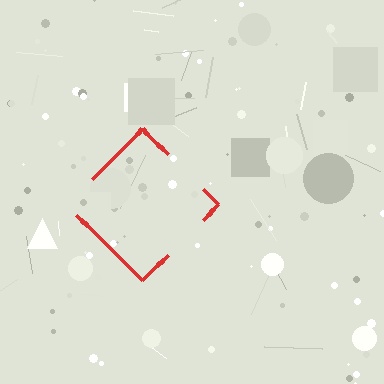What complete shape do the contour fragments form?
The contour fragments form a diamond.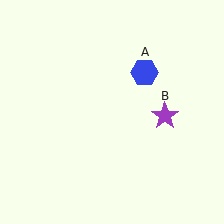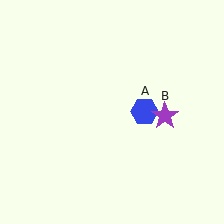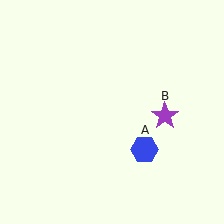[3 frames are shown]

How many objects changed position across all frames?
1 object changed position: blue hexagon (object A).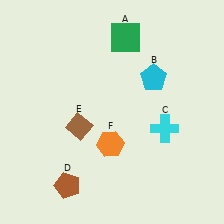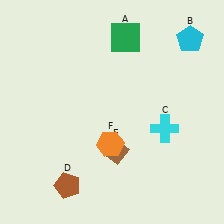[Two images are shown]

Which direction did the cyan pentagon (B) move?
The cyan pentagon (B) moved up.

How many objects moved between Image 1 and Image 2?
2 objects moved between the two images.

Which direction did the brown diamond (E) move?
The brown diamond (E) moved right.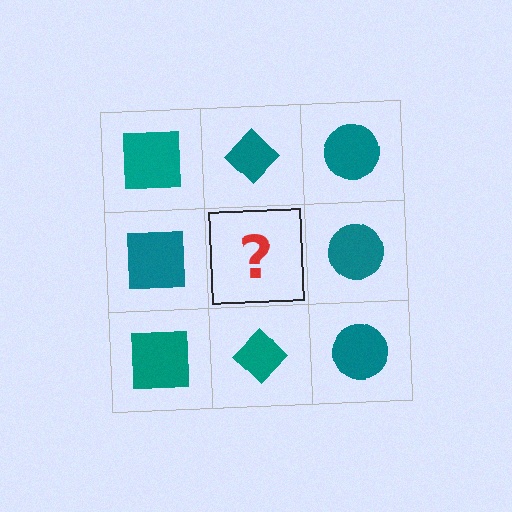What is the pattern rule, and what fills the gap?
The rule is that each column has a consistent shape. The gap should be filled with a teal diamond.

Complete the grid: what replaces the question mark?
The question mark should be replaced with a teal diamond.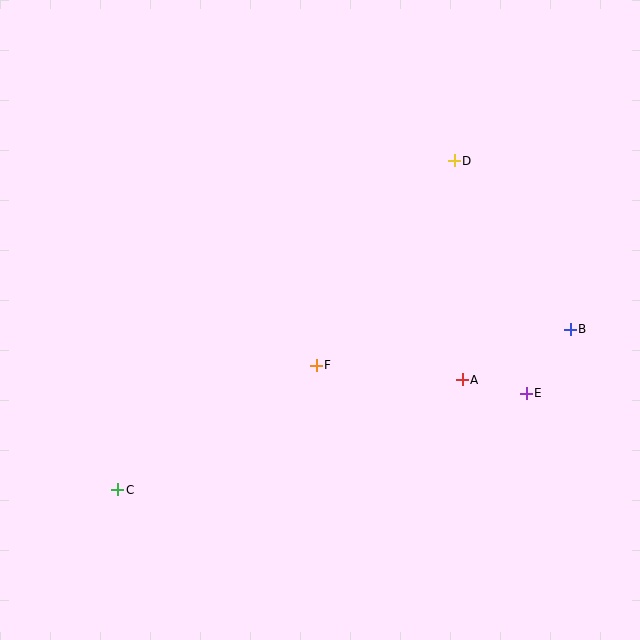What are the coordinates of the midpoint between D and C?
The midpoint between D and C is at (286, 325).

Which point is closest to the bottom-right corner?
Point E is closest to the bottom-right corner.